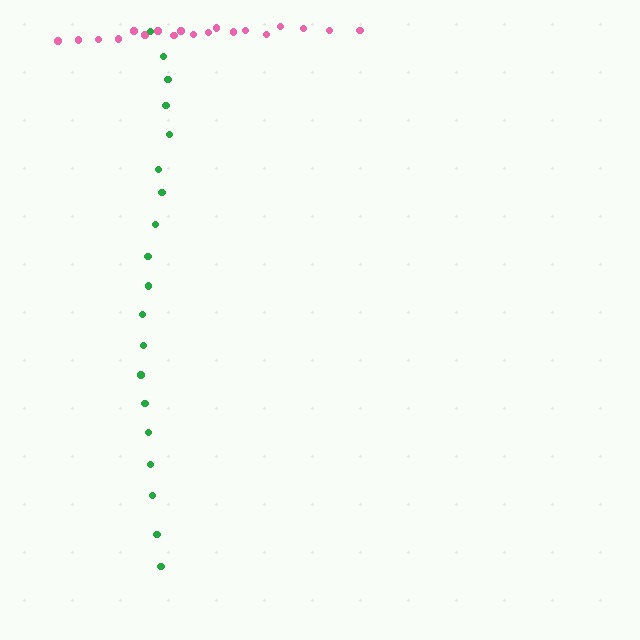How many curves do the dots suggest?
There are 2 distinct paths.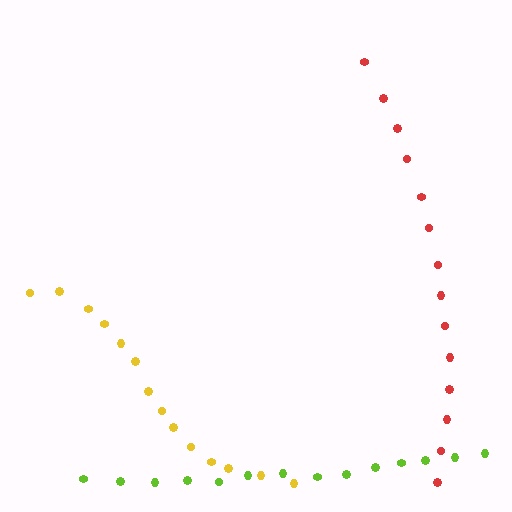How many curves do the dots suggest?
There are 3 distinct paths.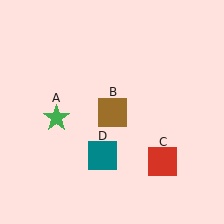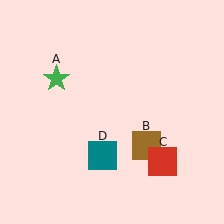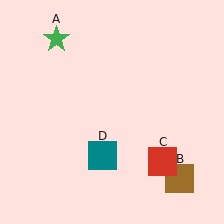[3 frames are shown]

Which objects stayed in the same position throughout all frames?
Red square (object C) and teal square (object D) remained stationary.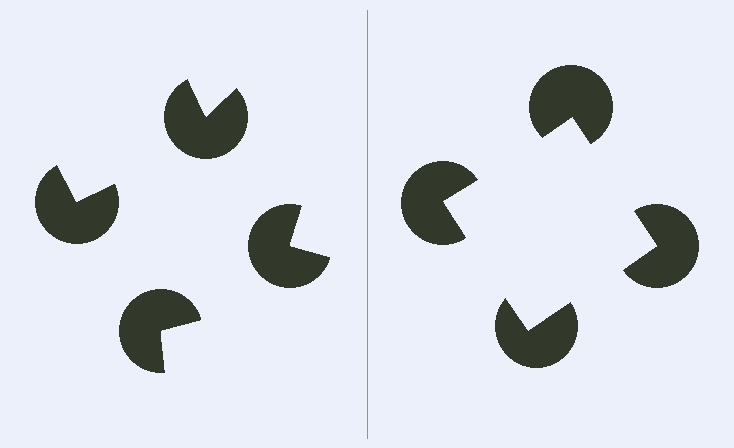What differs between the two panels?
The pac-man discs are positioned identically on both sides; only the wedge orientations differ. On the right they align to a square; on the left they are misaligned.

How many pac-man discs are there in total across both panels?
8 — 4 on each side.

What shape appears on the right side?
An illusory square.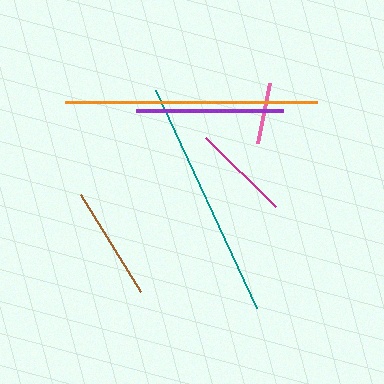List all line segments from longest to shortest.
From longest to shortest: orange, teal, purple, brown, magenta, pink.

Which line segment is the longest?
The orange line is the longest at approximately 252 pixels.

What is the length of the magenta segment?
The magenta segment is approximately 98 pixels long.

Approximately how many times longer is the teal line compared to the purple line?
The teal line is approximately 1.6 times the length of the purple line.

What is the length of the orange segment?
The orange segment is approximately 252 pixels long.